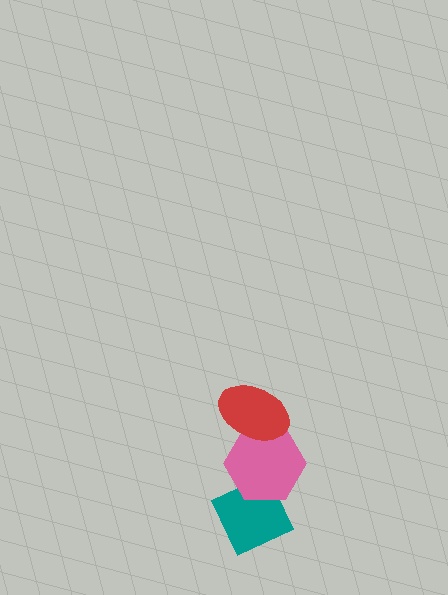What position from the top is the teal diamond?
The teal diamond is 3rd from the top.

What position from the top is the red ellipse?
The red ellipse is 1st from the top.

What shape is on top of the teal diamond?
The pink hexagon is on top of the teal diamond.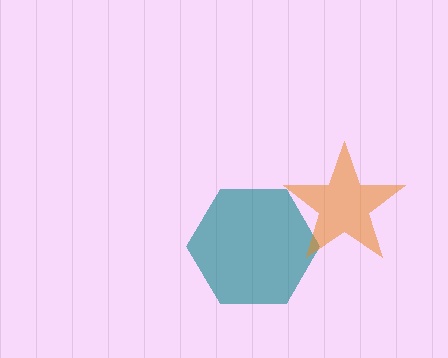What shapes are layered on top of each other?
The layered shapes are: a teal hexagon, an orange star.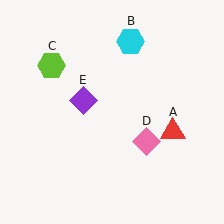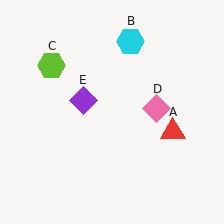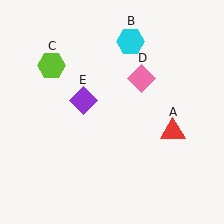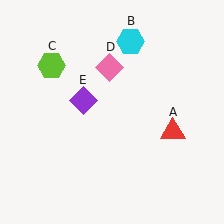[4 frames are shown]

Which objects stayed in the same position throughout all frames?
Red triangle (object A) and cyan hexagon (object B) and lime hexagon (object C) and purple diamond (object E) remained stationary.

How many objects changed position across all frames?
1 object changed position: pink diamond (object D).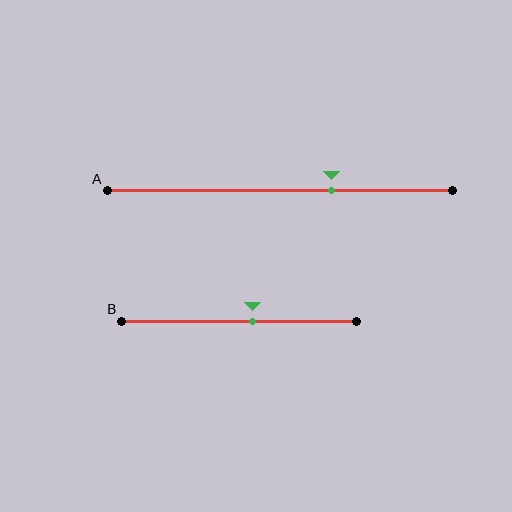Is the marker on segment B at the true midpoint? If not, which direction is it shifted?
No, the marker on segment B is shifted to the right by about 6% of the segment length.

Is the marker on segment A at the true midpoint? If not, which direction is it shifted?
No, the marker on segment A is shifted to the right by about 15% of the segment length.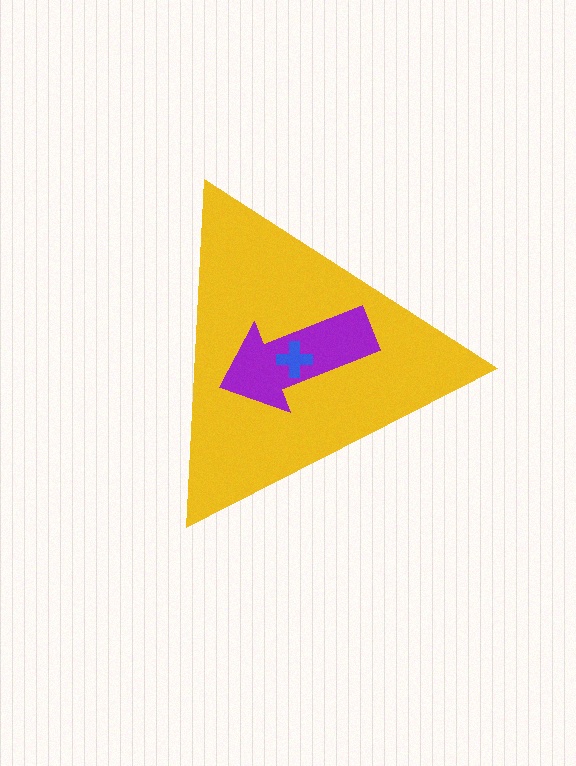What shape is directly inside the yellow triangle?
The purple arrow.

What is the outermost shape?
The yellow triangle.